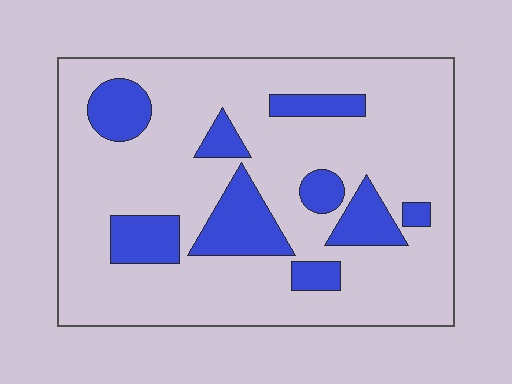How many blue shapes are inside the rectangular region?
9.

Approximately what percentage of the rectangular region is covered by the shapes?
Approximately 20%.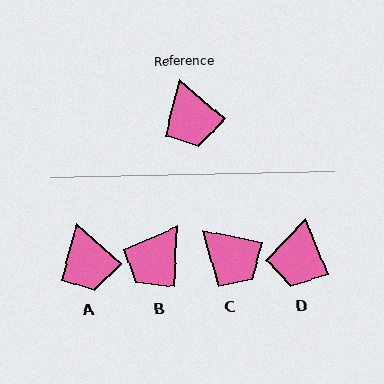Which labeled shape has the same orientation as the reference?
A.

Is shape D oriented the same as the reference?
No, it is off by about 28 degrees.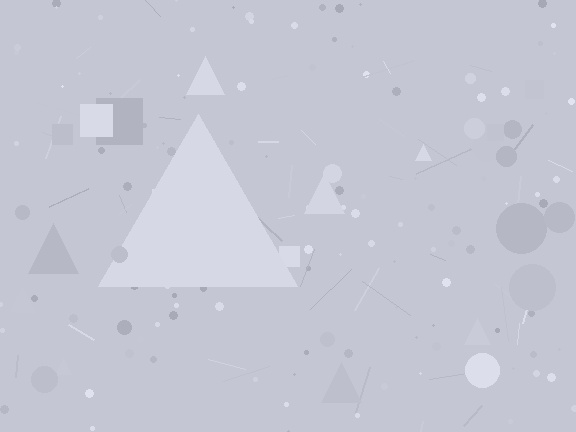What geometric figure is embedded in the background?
A triangle is embedded in the background.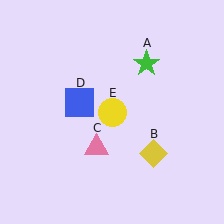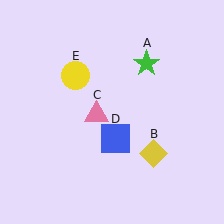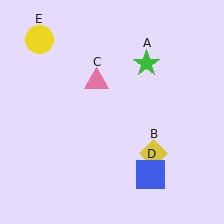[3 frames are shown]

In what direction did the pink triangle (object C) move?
The pink triangle (object C) moved up.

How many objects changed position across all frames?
3 objects changed position: pink triangle (object C), blue square (object D), yellow circle (object E).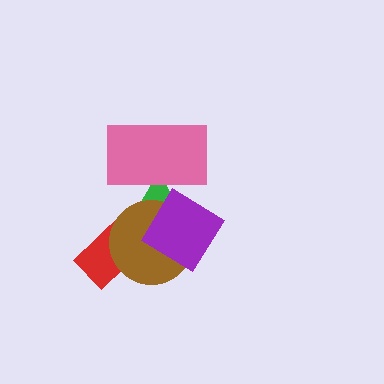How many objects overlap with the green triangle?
4 objects overlap with the green triangle.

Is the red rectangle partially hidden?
Yes, it is partially covered by another shape.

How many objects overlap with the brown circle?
3 objects overlap with the brown circle.